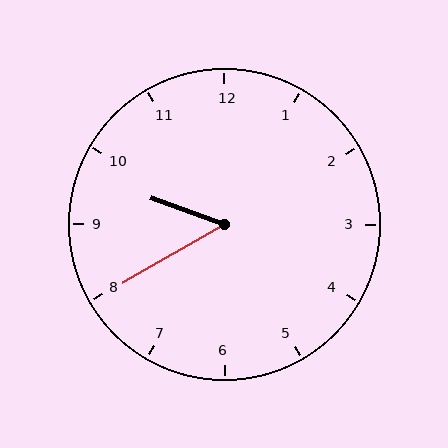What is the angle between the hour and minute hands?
Approximately 50 degrees.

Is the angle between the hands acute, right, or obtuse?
It is acute.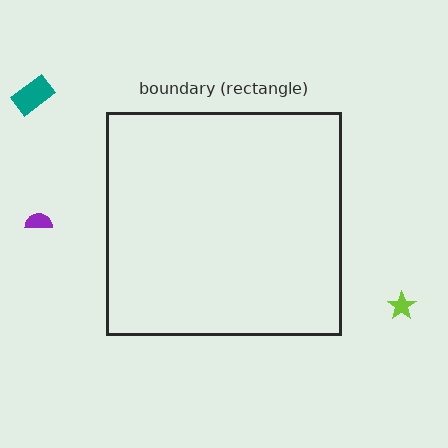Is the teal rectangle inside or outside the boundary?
Outside.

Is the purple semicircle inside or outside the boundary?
Outside.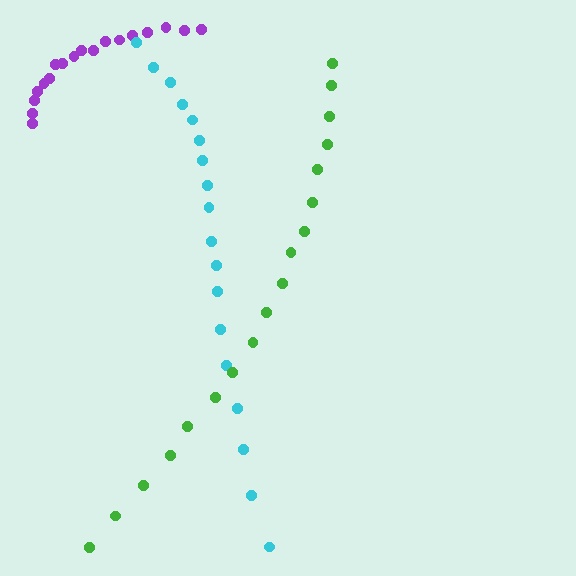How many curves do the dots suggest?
There are 3 distinct paths.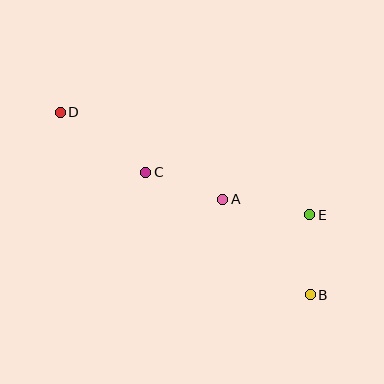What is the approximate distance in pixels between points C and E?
The distance between C and E is approximately 169 pixels.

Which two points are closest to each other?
Points B and E are closest to each other.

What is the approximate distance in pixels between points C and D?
The distance between C and D is approximately 104 pixels.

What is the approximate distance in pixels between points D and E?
The distance between D and E is approximately 269 pixels.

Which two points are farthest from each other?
Points B and D are farthest from each other.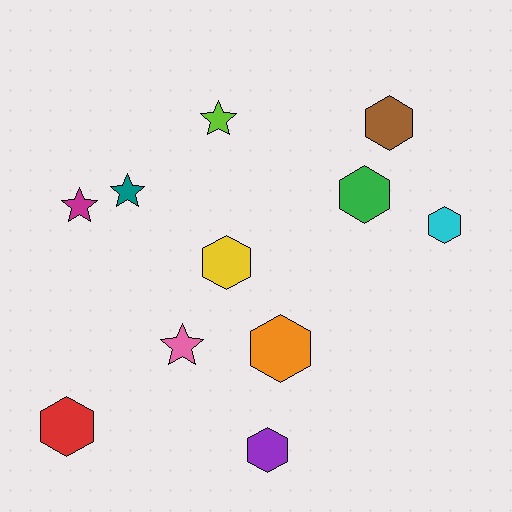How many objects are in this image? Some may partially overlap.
There are 11 objects.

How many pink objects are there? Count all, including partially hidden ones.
There is 1 pink object.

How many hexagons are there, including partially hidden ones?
There are 7 hexagons.